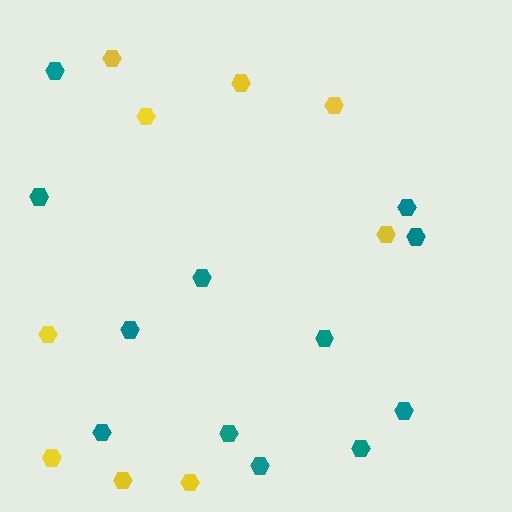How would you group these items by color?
There are 2 groups: one group of yellow hexagons (9) and one group of teal hexagons (12).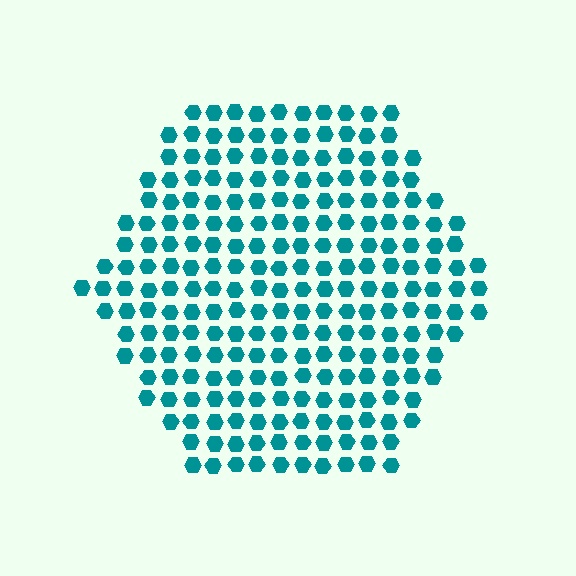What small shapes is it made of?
It is made of small hexagons.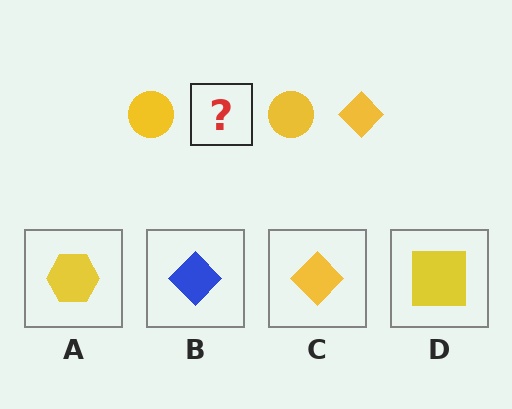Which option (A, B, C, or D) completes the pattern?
C.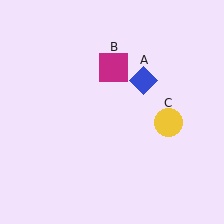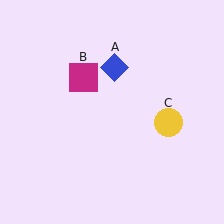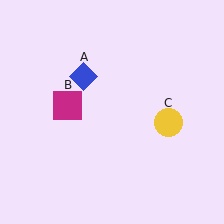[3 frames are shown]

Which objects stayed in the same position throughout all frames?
Yellow circle (object C) remained stationary.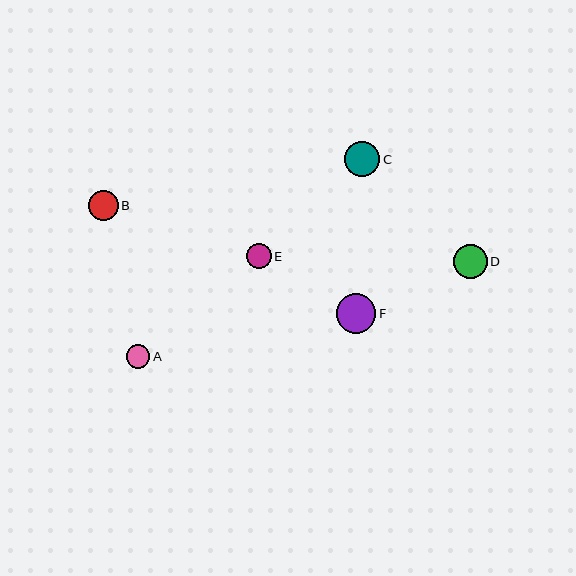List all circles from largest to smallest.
From largest to smallest: F, C, D, B, E, A.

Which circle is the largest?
Circle F is the largest with a size of approximately 39 pixels.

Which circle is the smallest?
Circle A is the smallest with a size of approximately 23 pixels.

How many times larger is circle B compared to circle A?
Circle B is approximately 1.3 times the size of circle A.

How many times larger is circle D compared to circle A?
Circle D is approximately 1.4 times the size of circle A.